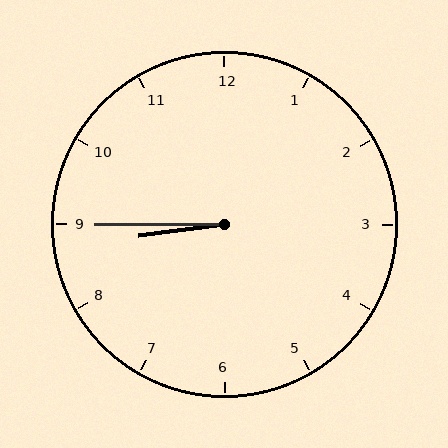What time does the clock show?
8:45.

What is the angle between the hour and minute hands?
Approximately 8 degrees.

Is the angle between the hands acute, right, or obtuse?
It is acute.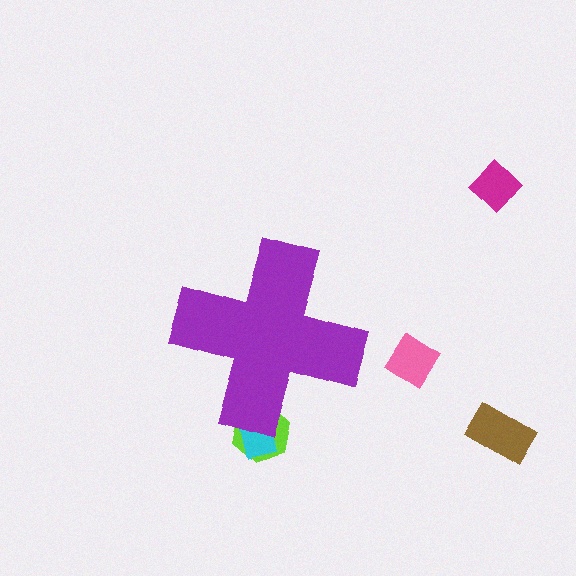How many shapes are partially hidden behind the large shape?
2 shapes are partially hidden.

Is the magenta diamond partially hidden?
No, the magenta diamond is fully visible.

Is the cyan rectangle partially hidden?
Yes, the cyan rectangle is partially hidden behind the purple cross.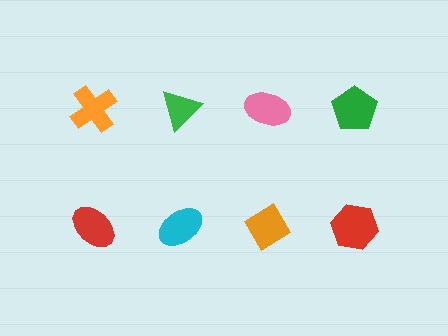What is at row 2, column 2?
A cyan ellipse.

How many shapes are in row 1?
4 shapes.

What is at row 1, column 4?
A green pentagon.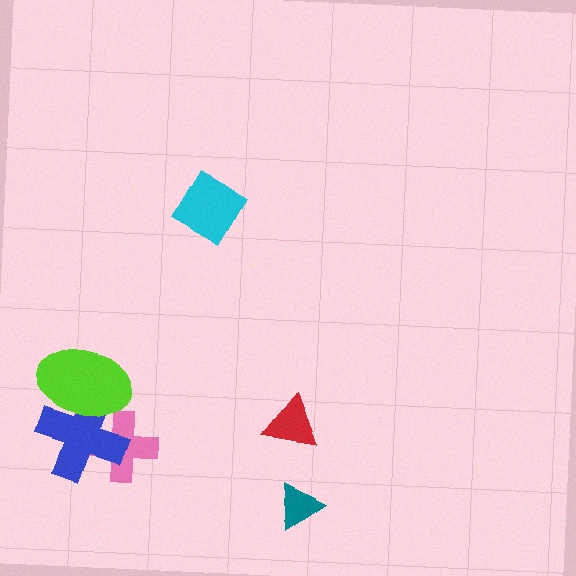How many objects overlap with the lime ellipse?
2 objects overlap with the lime ellipse.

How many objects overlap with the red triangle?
0 objects overlap with the red triangle.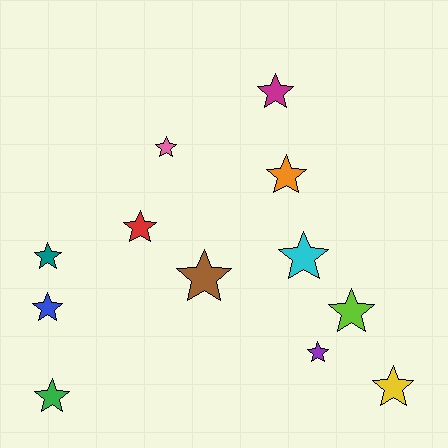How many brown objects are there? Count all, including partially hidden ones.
There is 1 brown object.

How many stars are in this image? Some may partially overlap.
There are 12 stars.